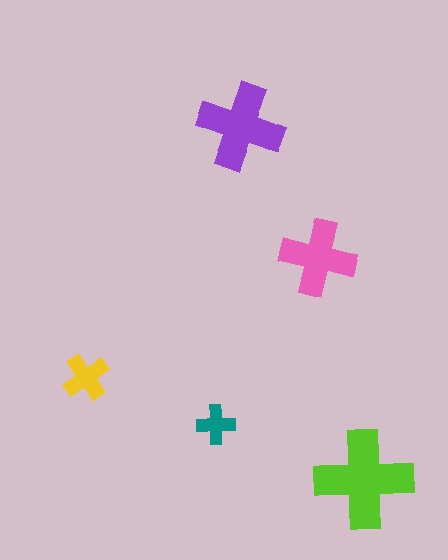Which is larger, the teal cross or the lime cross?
The lime one.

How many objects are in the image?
There are 5 objects in the image.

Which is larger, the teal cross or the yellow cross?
The yellow one.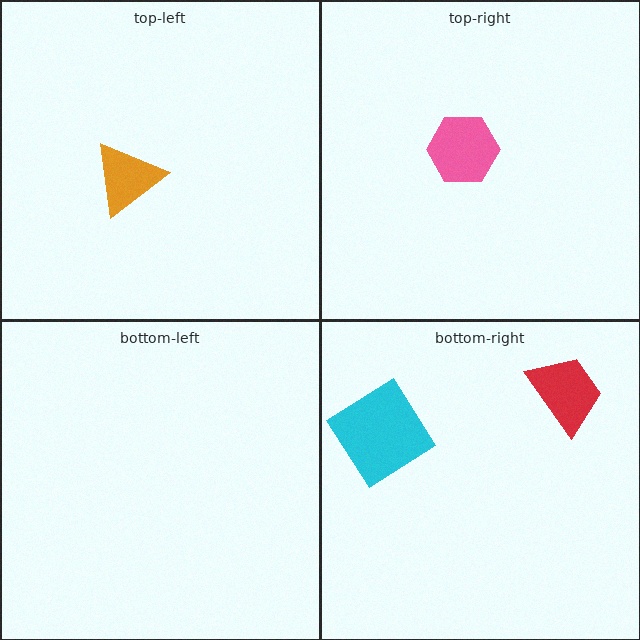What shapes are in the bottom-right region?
The red trapezoid, the cyan diamond.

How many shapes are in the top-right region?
1.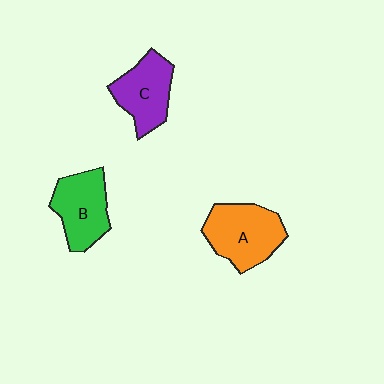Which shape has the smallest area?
Shape C (purple).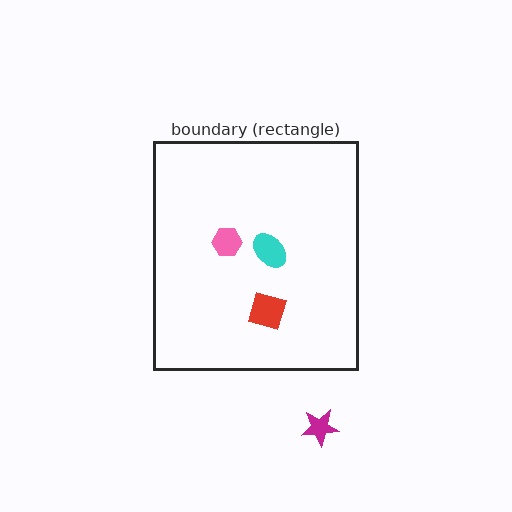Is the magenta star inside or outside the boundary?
Outside.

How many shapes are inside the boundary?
3 inside, 1 outside.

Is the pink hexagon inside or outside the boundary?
Inside.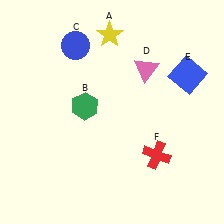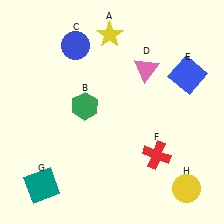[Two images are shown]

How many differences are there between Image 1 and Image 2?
There are 2 differences between the two images.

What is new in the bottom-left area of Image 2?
A teal square (G) was added in the bottom-left area of Image 2.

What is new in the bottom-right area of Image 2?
A yellow circle (H) was added in the bottom-right area of Image 2.